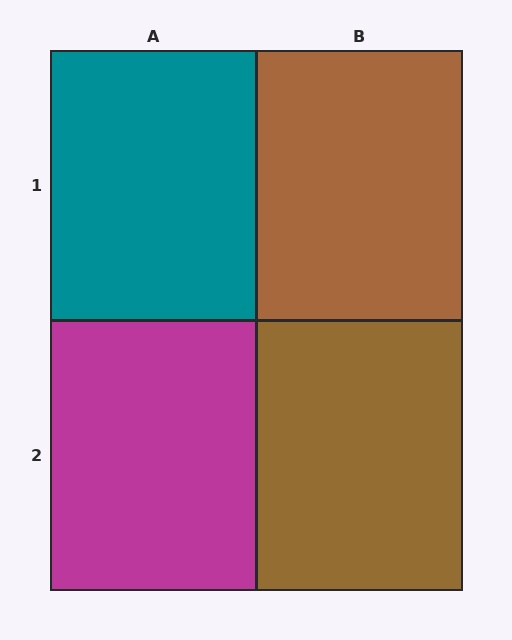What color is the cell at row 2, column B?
Brown.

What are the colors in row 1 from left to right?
Teal, brown.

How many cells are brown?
2 cells are brown.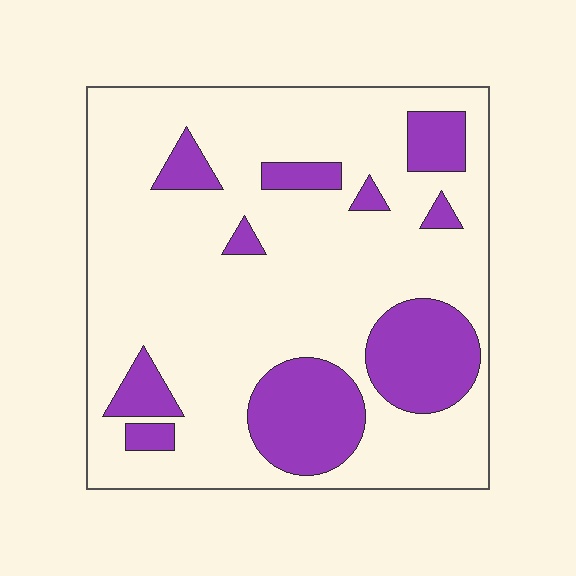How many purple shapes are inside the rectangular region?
10.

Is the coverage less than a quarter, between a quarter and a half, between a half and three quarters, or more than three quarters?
Less than a quarter.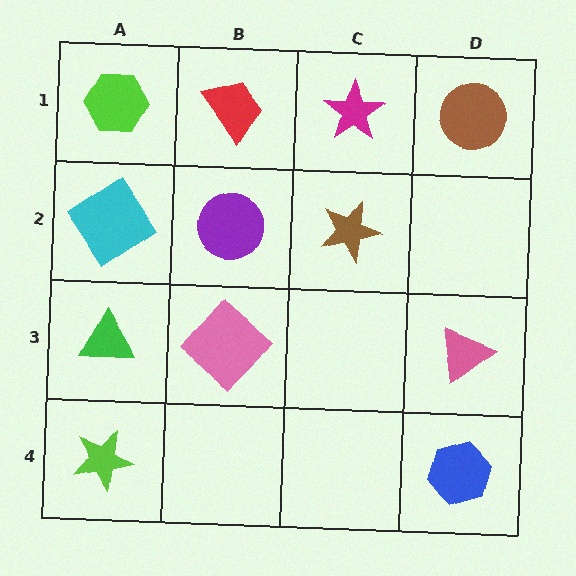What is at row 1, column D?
A brown circle.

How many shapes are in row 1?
4 shapes.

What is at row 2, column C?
A brown star.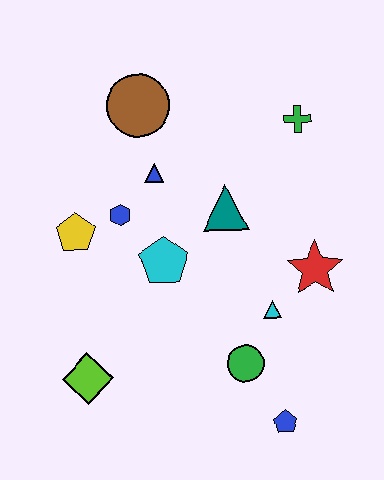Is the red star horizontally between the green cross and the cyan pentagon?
No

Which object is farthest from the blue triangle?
The blue pentagon is farthest from the blue triangle.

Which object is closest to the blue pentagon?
The green circle is closest to the blue pentagon.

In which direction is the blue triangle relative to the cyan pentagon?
The blue triangle is above the cyan pentagon.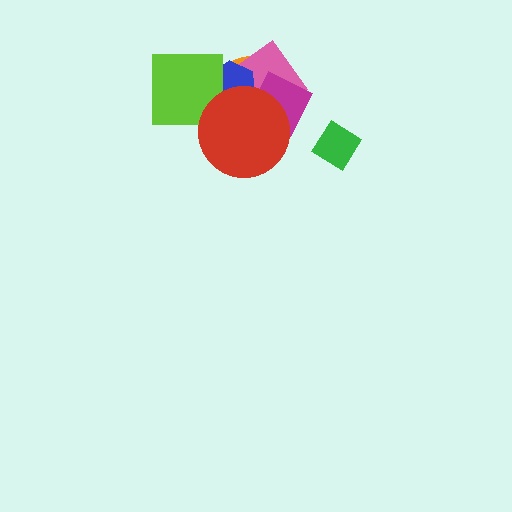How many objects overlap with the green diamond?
0 objects overlap with the green diamond.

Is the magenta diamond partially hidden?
Yes, it is partially covered by another shape.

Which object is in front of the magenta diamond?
The red circle is in front of the magenta diamond.